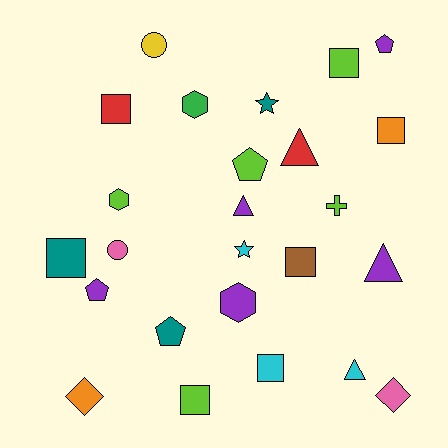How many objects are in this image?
There are 25 objects.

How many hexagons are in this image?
There are 3 hexagons.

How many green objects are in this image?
There is 1 green object.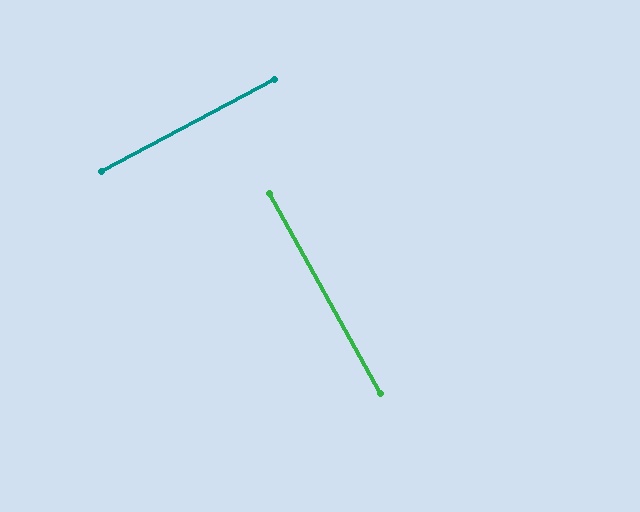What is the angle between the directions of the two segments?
Approximately 89 degrees.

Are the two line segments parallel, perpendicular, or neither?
Perpendicular — they meet at approximately 89°.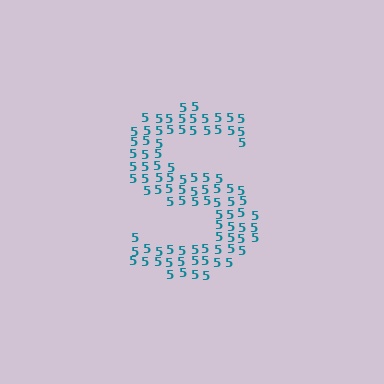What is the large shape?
The large shape is the letter S.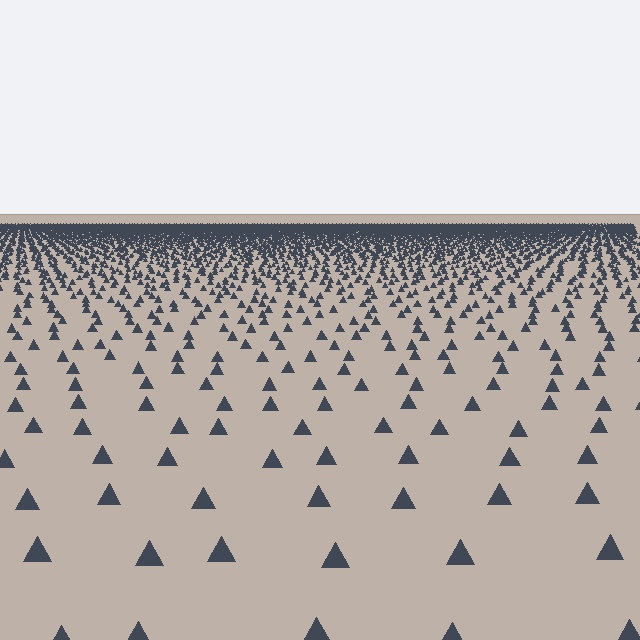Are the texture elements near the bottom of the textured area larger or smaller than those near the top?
Larger. Near the bottom, elements are closer to the viewer and appear at a bigger on-screen size.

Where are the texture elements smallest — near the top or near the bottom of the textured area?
Near the top.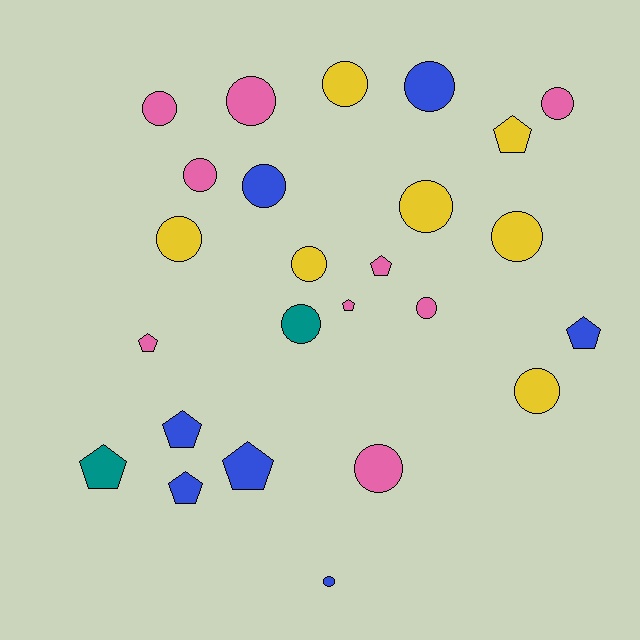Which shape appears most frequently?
Circle, with 16 objects.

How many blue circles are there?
There are 3 blue circles.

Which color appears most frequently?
Pink, with 9 objects.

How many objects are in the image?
There are 25 objects.